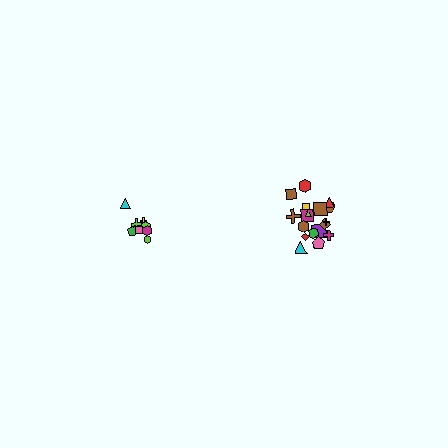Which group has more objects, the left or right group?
The right group.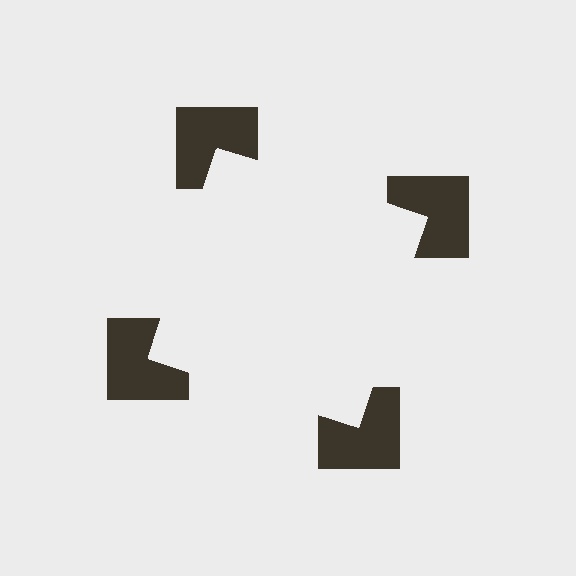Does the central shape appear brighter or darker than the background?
It typically appears slightly brighter than the background, even though no actual brightness change is drawn.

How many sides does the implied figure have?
4 sides.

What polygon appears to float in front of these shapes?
An illusory square — its edges are inferred from the aligned wedge cuts in the notched squares, not physically drawn.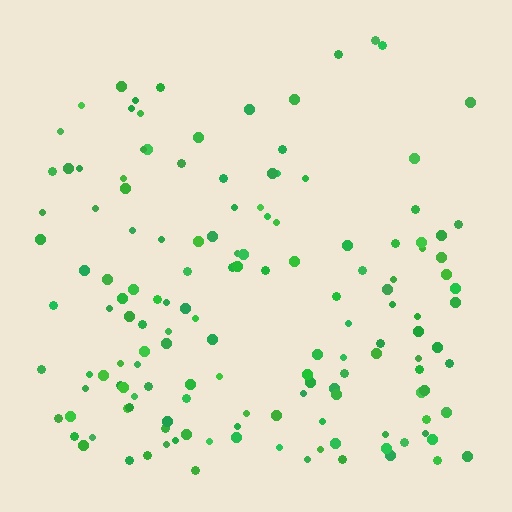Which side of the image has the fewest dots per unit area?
The top.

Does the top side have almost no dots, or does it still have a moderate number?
Still a moderate number, just noticeably fewer than the bottom.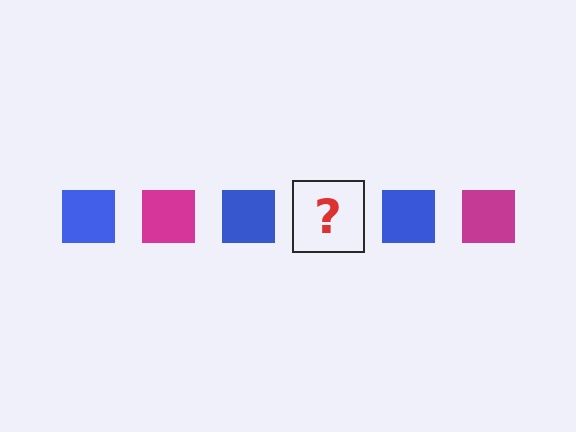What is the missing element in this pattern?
The missing element is a magenta square.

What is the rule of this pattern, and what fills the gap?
The rule is that the pattern cycles through blue, magenta squares. The gap should be filled with a magenta square.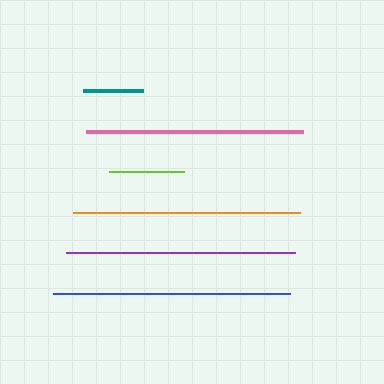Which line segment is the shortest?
The teal line is the shortest at approximately 60 pixels.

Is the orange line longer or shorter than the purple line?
The purple line is longer than the orange line.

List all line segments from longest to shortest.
From longest to shortest: blue, purple, orange, pink, lime, teal.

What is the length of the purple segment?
The purple segment is approximately 229 pixels long.